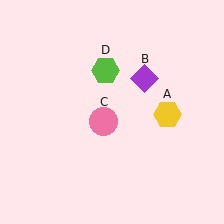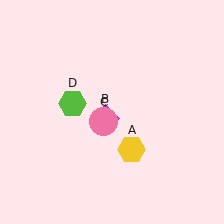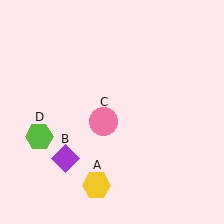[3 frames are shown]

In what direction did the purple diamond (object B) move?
The purple diamond (object B) moved down and to the left.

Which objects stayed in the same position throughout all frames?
Pink circle (object C) remained stationary.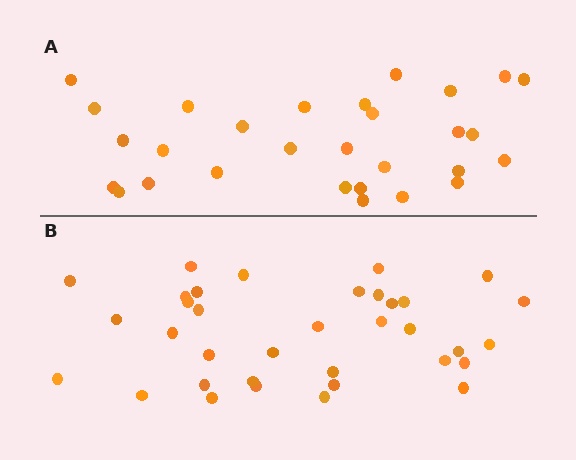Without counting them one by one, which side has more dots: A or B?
Region B (the bottom region) has more dots.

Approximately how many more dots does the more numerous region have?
Region B has about 6 more dots than region A.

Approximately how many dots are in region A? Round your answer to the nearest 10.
About 30 dots. (The exact count is 29, which rounds to 30.)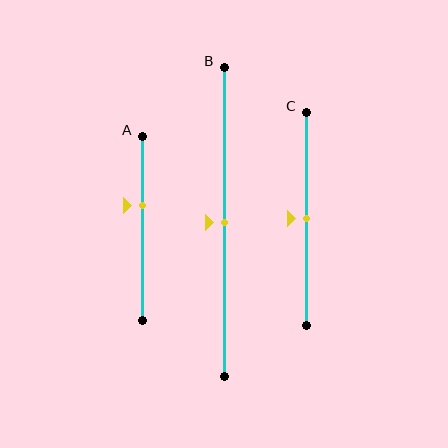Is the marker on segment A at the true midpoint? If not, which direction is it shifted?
No, the marker on segment A is shifted upward by about 12% of the segment length.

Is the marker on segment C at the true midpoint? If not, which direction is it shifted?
Yes, the marker on segment C is at the true midpoint.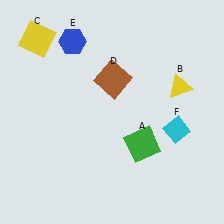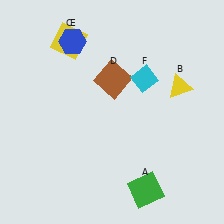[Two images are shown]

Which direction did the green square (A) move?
The green square (A) moved down.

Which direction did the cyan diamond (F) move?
The cyan diamond (F) moved up.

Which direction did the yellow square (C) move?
The yellow square (C) moved right.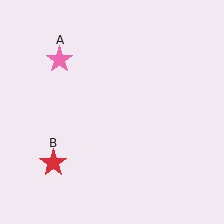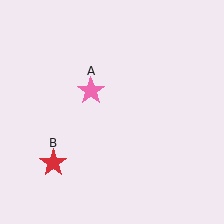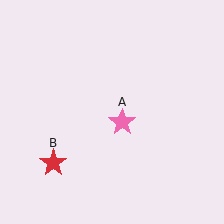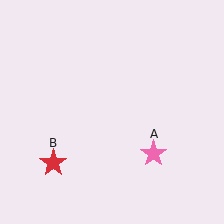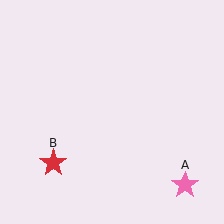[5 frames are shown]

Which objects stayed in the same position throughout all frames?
Red star (object B) remained stationary.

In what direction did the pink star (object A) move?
The pink star (object A) moved down and to the right.